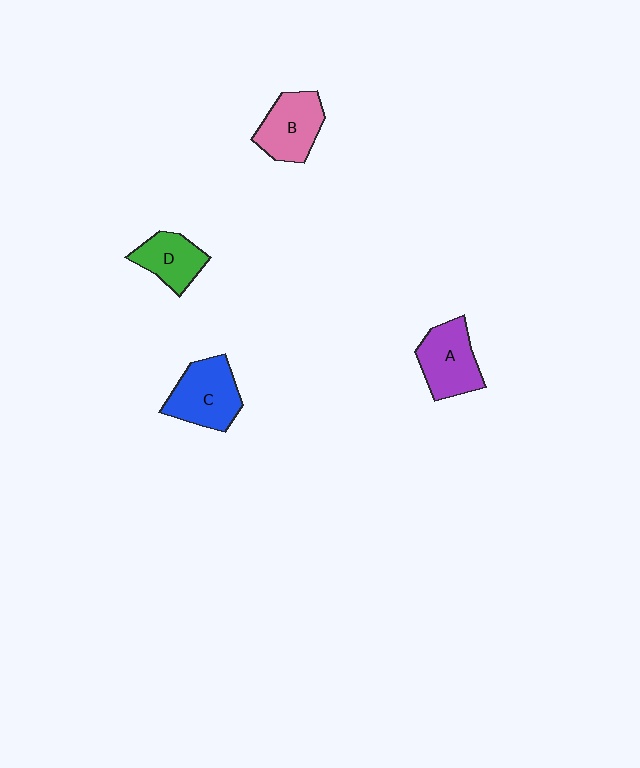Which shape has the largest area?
Shape C (blue).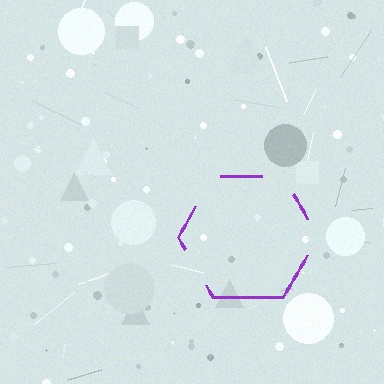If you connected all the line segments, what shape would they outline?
They would outline a hexagon.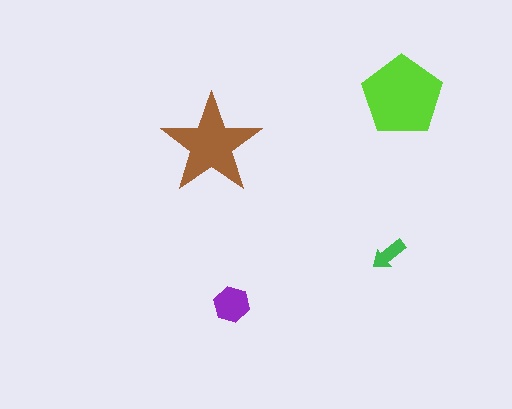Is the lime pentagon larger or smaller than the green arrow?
Larger.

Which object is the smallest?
The green arrow.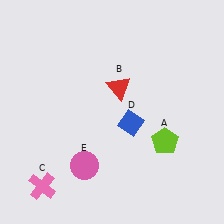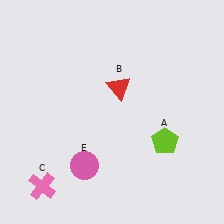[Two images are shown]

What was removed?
The blue diamond (D) was removed in Image 2.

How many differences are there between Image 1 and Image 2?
There is 1 difference between the two images.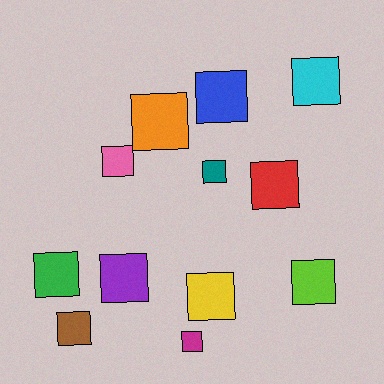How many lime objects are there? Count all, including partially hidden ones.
There is 1 lime object.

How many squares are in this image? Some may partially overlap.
There are 12 squares.